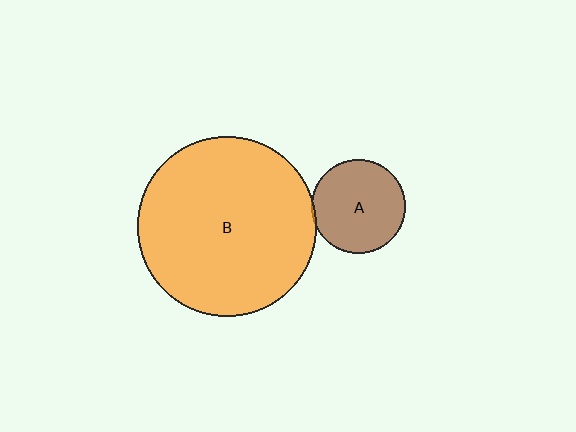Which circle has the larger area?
Circle B (orange).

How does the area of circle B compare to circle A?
Approximately 3.7 times.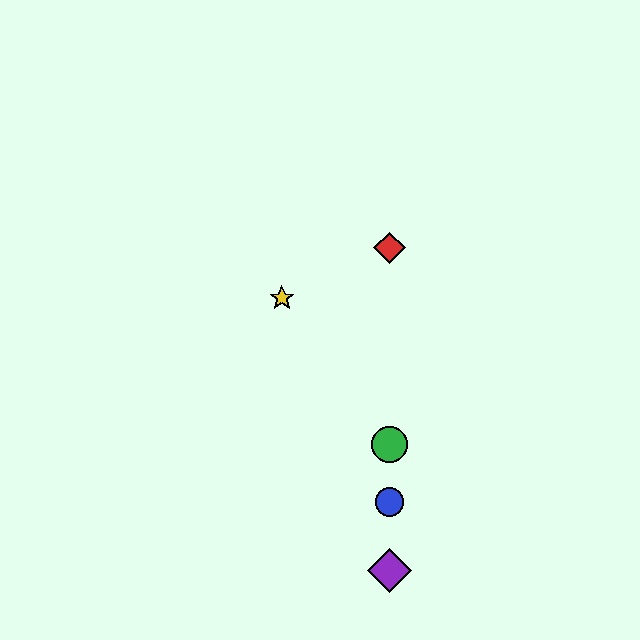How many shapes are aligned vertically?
4 shapes (the red diamond, the blue circle, the green circle, the purple diamond) are aligned vertically.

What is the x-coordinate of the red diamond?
The red diamond is at x≈390.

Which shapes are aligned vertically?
The red diamond, the blue circle, the green circle, the purple diamond are aligned vertically.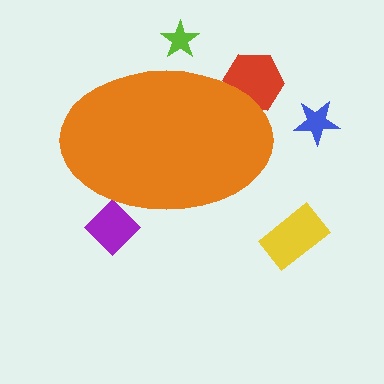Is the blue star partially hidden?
No, the blue star is fully visible.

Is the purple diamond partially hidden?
Yes, the purple diamond is partially hidden behind the orange ellipse.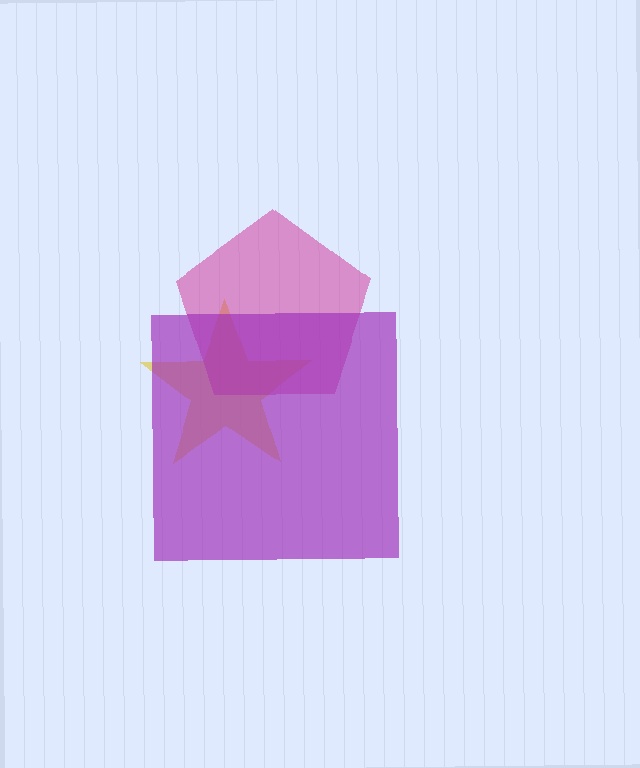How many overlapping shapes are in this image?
There are 3 overlapping shapes in the image.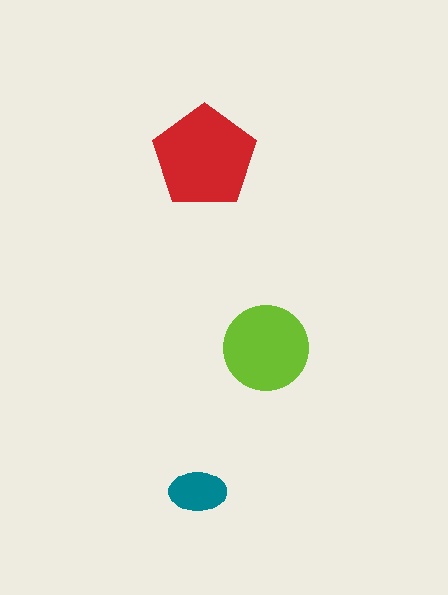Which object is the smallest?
The teal ellipse.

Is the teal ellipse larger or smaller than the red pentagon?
Smaller.